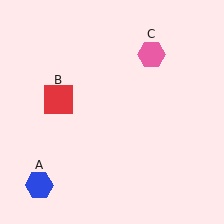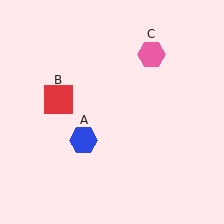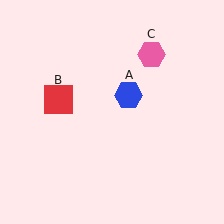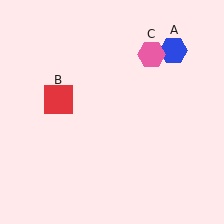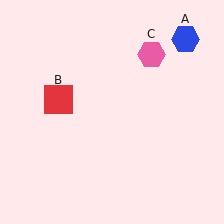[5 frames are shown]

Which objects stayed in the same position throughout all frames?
Red square (object B) and pink hexagon (object C) remained stationary.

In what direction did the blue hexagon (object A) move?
The blue hexagon (object A) moved up and to the right.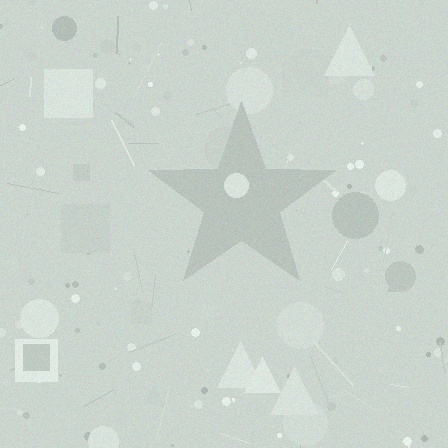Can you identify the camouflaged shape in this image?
The camouflaged shape is a star.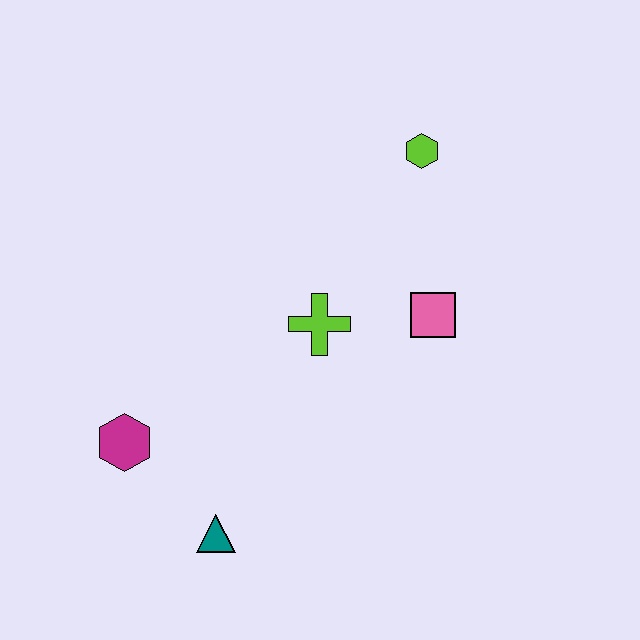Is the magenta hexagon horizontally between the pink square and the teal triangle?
No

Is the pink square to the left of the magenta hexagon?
No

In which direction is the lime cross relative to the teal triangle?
The lime cross is above the teal triangle.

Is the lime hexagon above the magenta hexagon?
Yes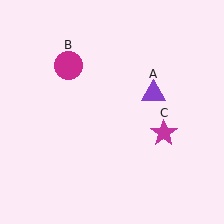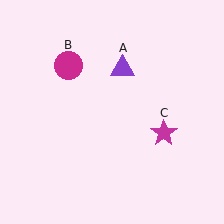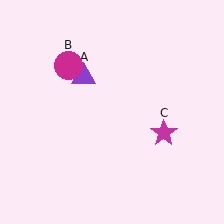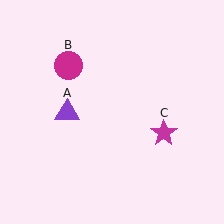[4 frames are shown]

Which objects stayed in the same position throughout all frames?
Magenta circle (object B) and magenta star (object C) remained stationary.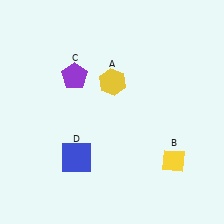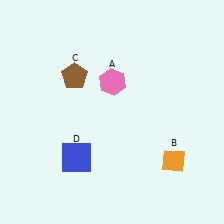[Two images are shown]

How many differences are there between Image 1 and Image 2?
There are 3 differences between the two images.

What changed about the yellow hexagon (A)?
In Image 1, A is yellow. In Image 2, it changed to pink.